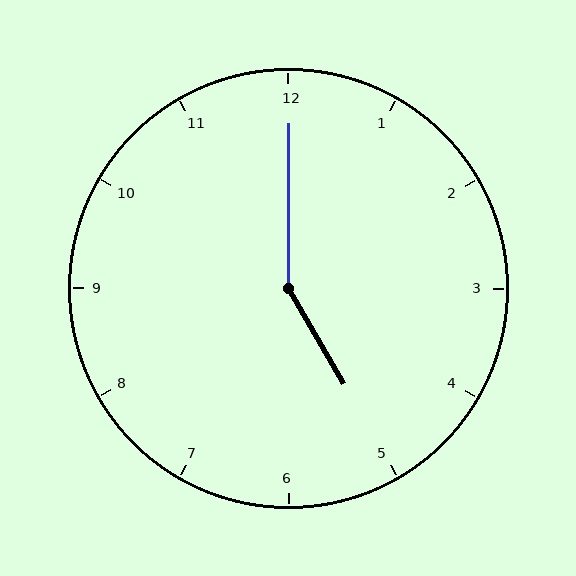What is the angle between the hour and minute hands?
Approximately 150 degrees.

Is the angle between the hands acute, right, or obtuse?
It is obtuse.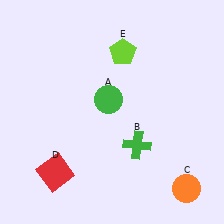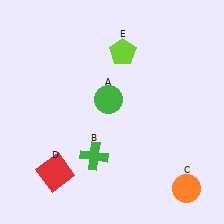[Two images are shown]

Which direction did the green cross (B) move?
The green cross (B) moved left.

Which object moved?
The green cross (B) moved left.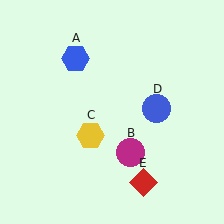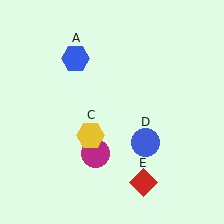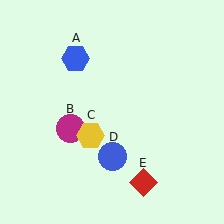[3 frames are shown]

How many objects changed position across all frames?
2 objects changed position: magenta circle (object B), blue circle (object D).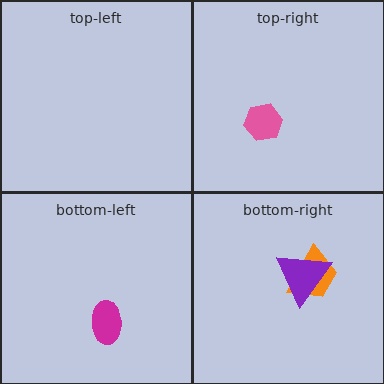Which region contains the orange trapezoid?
The bottom-right region.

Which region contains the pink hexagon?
The top-right region.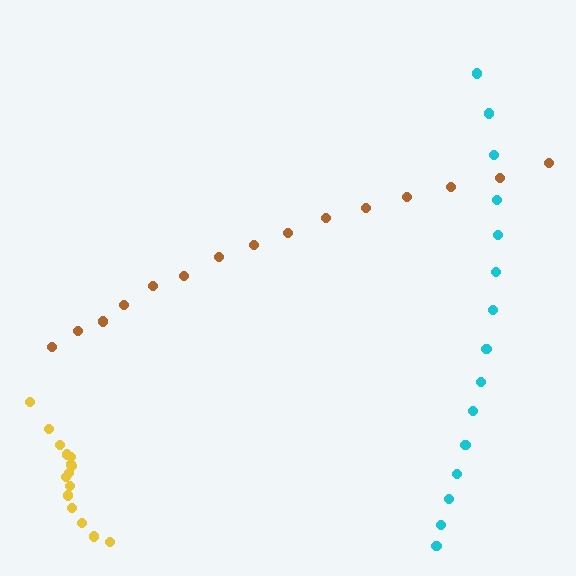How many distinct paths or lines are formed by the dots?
There are 3 distinct paths.